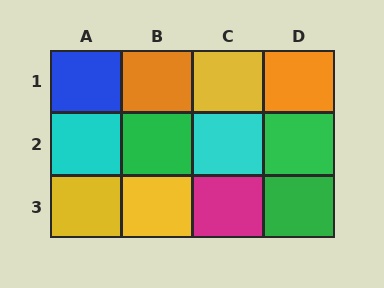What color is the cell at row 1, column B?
Orange.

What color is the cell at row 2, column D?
Green.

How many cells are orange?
2 cells are orange.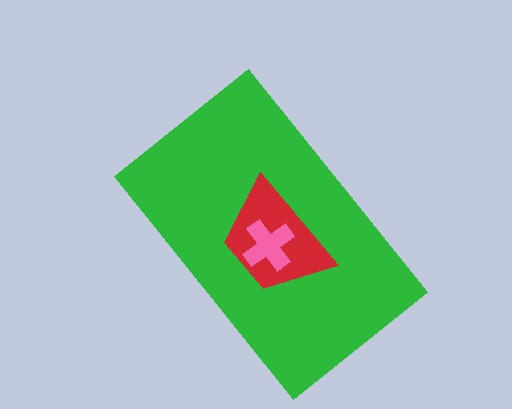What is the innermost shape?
The pink cross.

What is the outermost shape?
The green rectangle.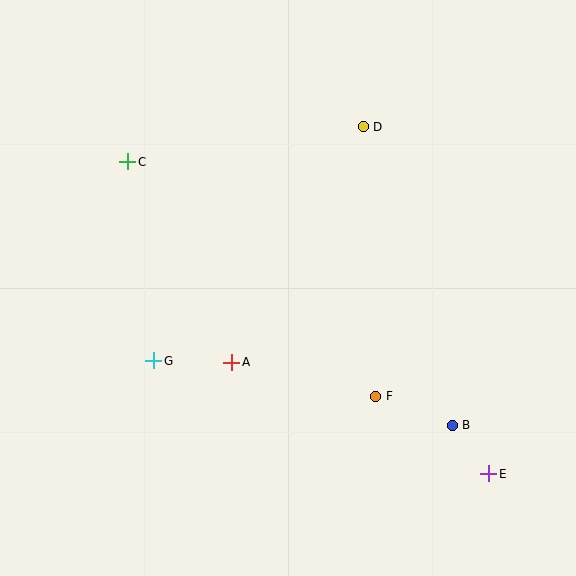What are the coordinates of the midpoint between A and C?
The midpoint between A and C is at (180, 262).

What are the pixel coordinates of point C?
Point C is at (128, 162).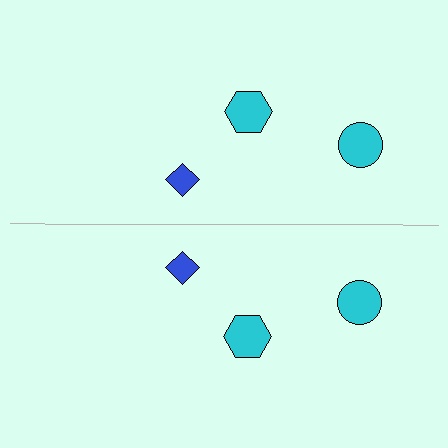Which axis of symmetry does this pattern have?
The pattern has a horizontal axis of symmetry running through the center of the image.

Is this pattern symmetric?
Yes, this pattern has bilateral (reflection) symmetry.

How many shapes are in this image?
There are 6 shapes in this image.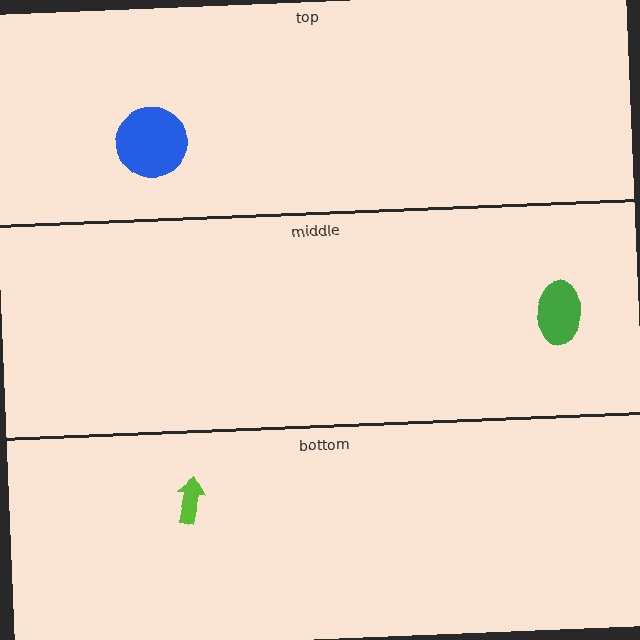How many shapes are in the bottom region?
1.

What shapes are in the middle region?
The green ellipse.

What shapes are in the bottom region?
The lime arrow.